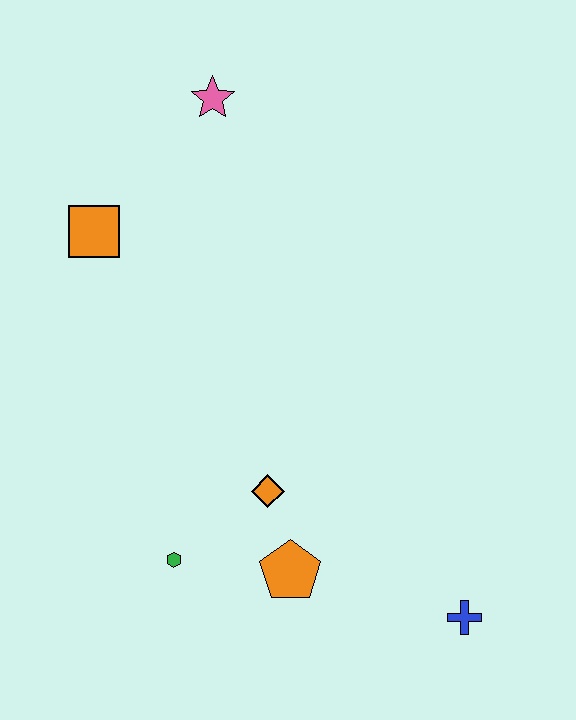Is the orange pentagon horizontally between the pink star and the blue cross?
Yes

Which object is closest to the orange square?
The pink star is closest to the orange square.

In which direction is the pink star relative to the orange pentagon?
The pink star is above the orange pentagon.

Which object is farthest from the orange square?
The blue cross is farthest from the orange square.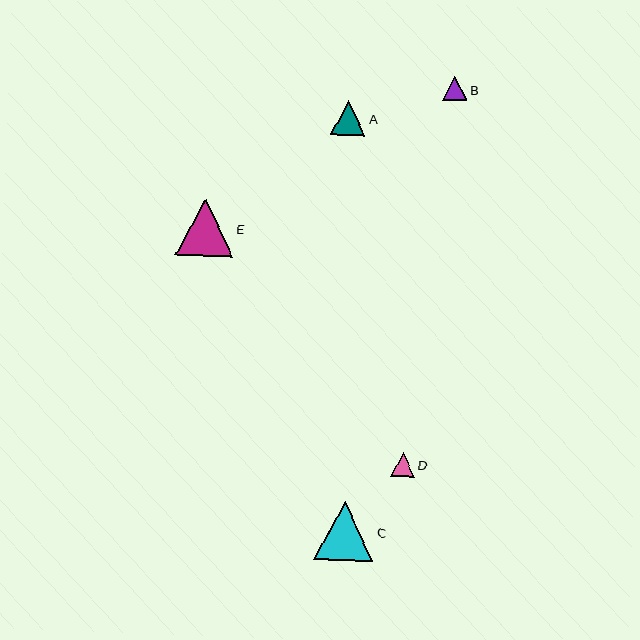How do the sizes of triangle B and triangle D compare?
Triangle B and triangle D are approximately the same size.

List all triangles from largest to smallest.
From largest to smallest: C, E, A, B, D.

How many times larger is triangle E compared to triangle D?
Triangle E is approximately 2.5 times the size of triangle D.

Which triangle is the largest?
Triangle C is the largest with a size of approximately 59 pixels.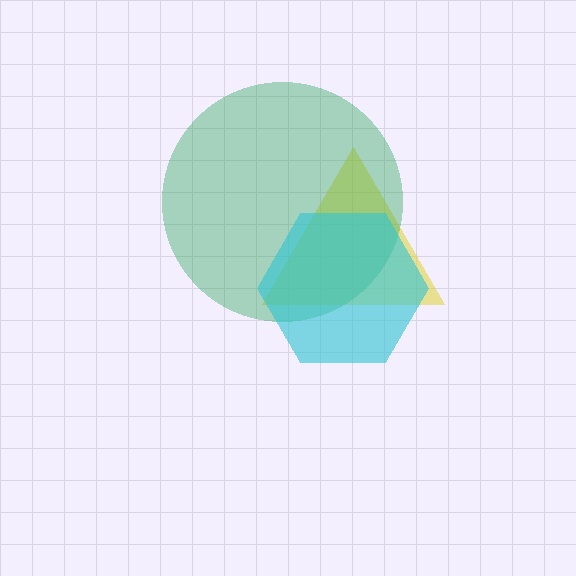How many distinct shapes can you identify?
There are 3 distinct shapes: a yellow triangle, a green circle, a cyan hexagon.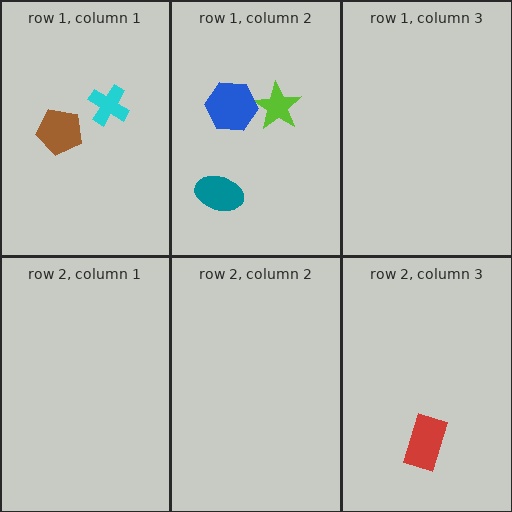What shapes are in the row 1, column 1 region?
The brown pentagon, the cyan cross.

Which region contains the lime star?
The row 1, column 2 region.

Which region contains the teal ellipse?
The row 1, column 2 region.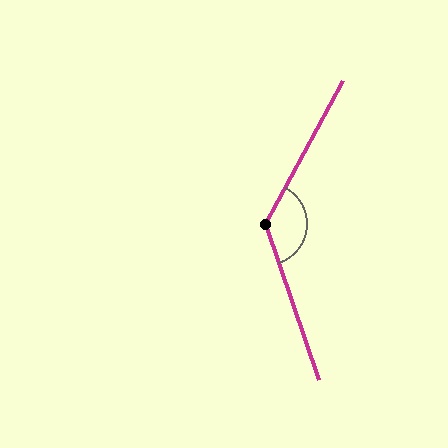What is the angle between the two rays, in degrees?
Approximately 133 degrees.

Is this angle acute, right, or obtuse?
It is obtuse.